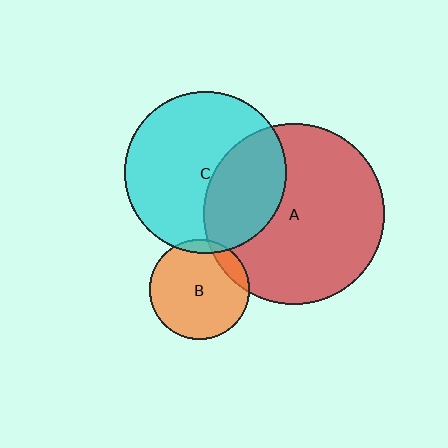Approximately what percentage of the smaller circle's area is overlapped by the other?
Approximately 35%.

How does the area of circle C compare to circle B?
Approximately 2.6 times.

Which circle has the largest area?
Circle A (red).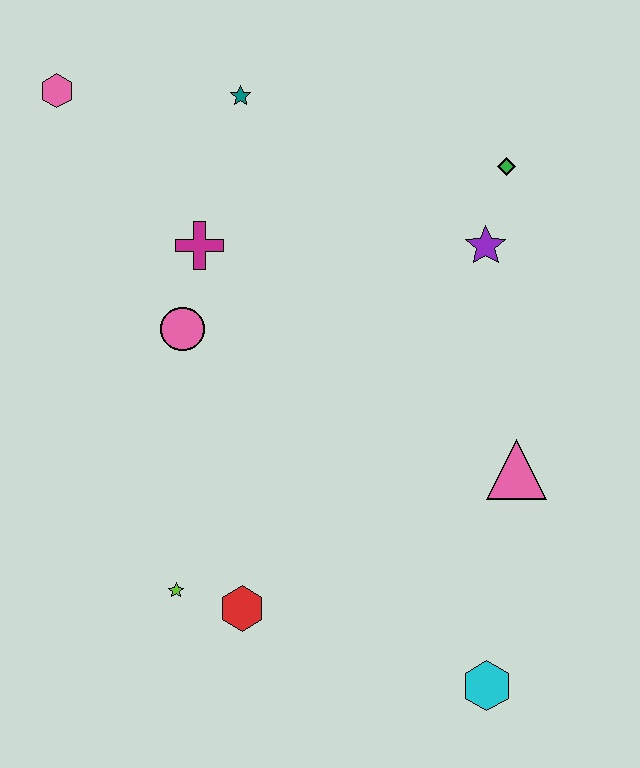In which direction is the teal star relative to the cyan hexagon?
The teal star is above the cyan hexagon.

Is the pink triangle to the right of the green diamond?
Yes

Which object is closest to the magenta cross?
The pink circle is closest to the magenta cross.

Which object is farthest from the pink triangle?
The pink hexagon is farthest from the pink triangle.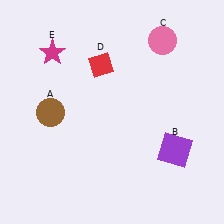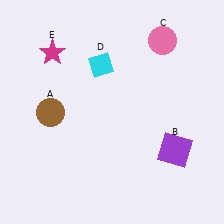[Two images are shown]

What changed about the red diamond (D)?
In Image 1, D is red. In Image 2, it changed to cyan.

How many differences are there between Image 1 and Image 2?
There is 1 difference between the two images.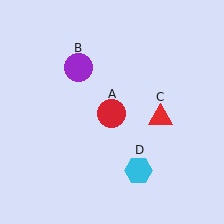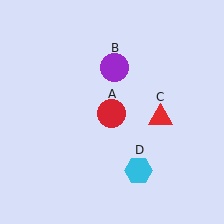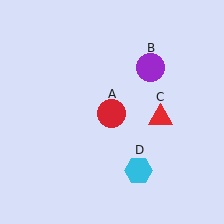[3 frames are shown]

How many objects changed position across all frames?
1 object changed position: purple circle (object B).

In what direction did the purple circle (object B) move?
The purple circle (object B) moved right.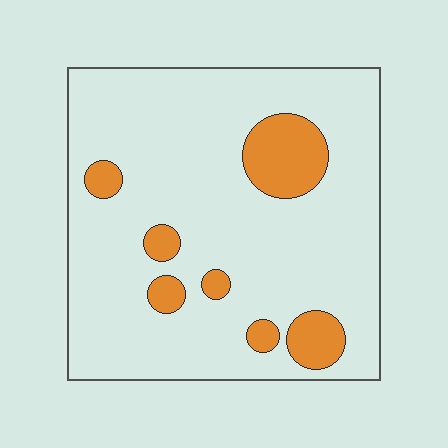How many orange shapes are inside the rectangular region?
7.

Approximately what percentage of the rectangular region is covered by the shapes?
Approximately 15%.